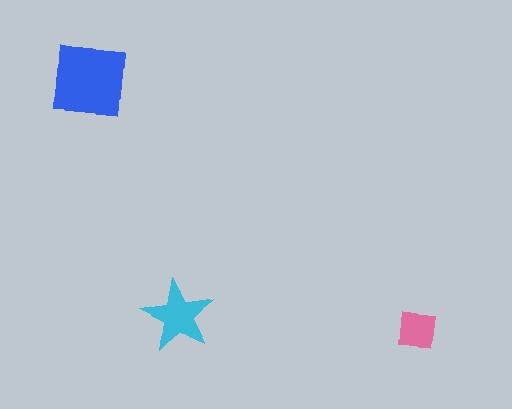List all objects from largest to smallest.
The blue square, the cyan star, the pink square.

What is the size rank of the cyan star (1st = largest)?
2nd.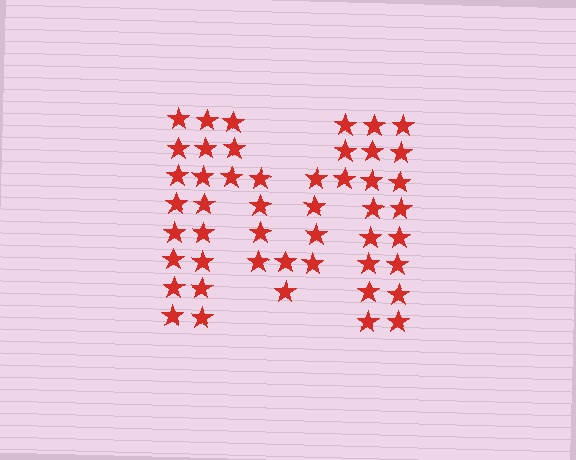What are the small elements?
The small elements are stars.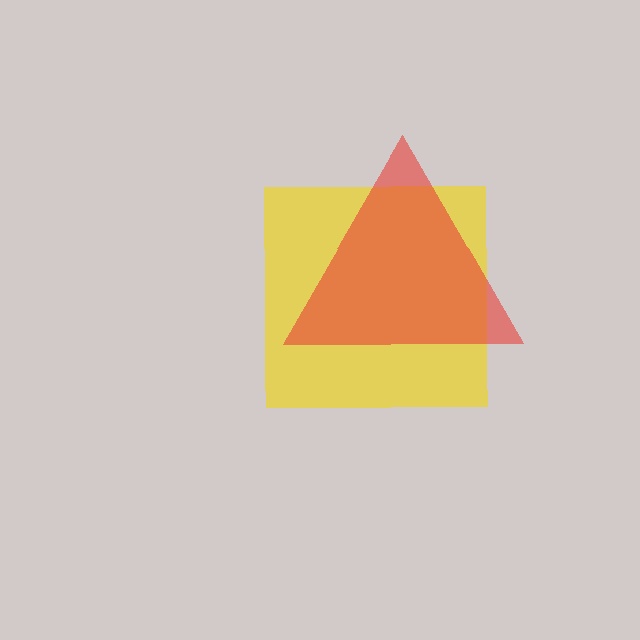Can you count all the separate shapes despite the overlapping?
Yes, there are 2 separate shapes.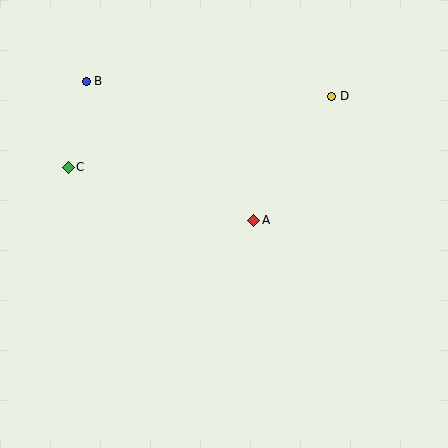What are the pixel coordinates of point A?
Point A is at (254, 220).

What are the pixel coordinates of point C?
Point C is at (68, 167).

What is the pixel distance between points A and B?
The distance between A and B is 218 pixels.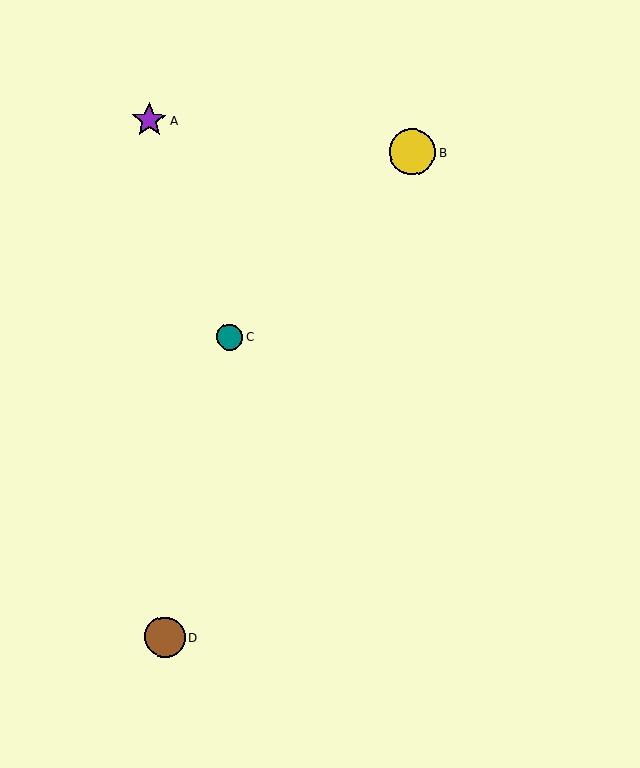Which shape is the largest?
The yellow circle (labeled B) is the largest.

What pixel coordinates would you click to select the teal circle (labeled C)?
Click at (229, 337) to select the teal circle C.